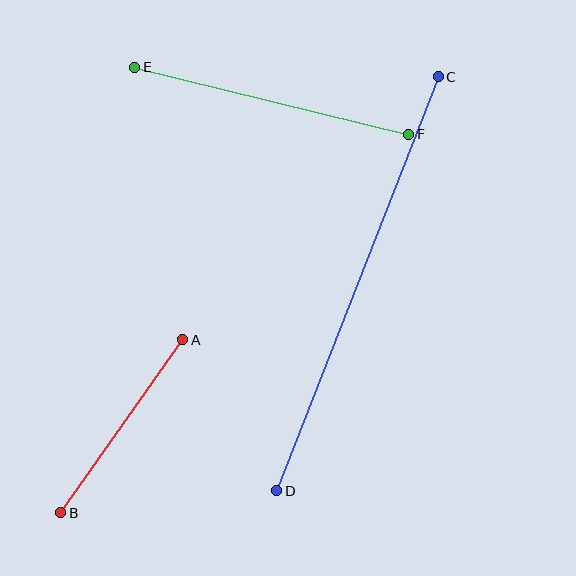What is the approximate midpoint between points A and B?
The midpoint is at approximately (122, 426) pixels.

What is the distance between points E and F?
The distance is approximately 282 pixels.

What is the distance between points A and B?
The distance is approximately 212 pixels.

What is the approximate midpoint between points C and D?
The midpoint is at approximately (358, 284) pixels.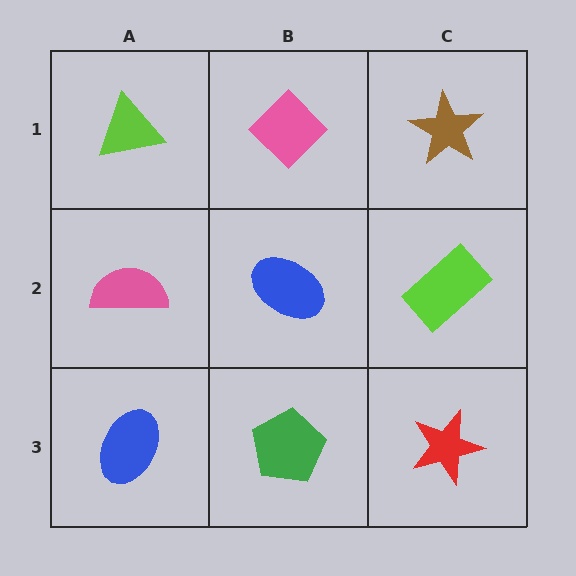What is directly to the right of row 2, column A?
A blue ellipse.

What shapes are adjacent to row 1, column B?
A blue ellipse (row 2, column B), a lime triangle (row 1, column A), a brown star (row 1, column C).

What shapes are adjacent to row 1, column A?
A pink semicircle (row 2, column A), a pink diamond (row 1, column B).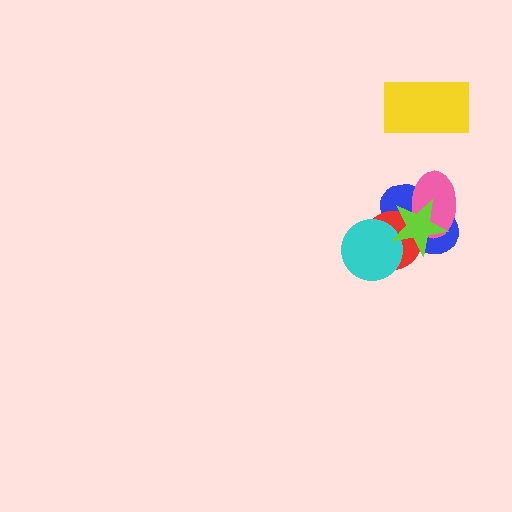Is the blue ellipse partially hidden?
Yes, it is partially covered by another shape.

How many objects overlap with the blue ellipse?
4 objects overlap with the blue ellipse.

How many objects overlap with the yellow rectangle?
0 objects overlap with the yellow rectangle.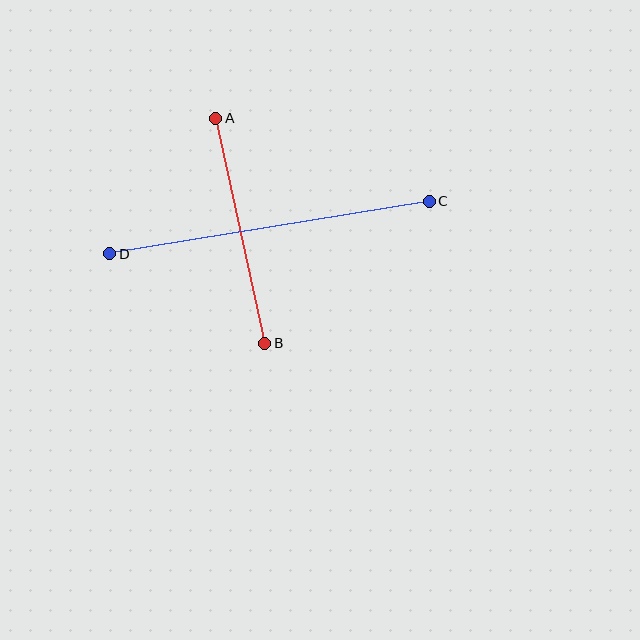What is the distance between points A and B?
The distance is approximately 230 pixels.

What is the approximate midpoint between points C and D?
The midpoint is at approximately (269, 228) pixels.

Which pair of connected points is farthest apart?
Points C and D are farthest apart.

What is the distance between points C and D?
The distance is approximately 324 pixels.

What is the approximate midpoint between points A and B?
The midpoint is at approximately (240, 231) pixels.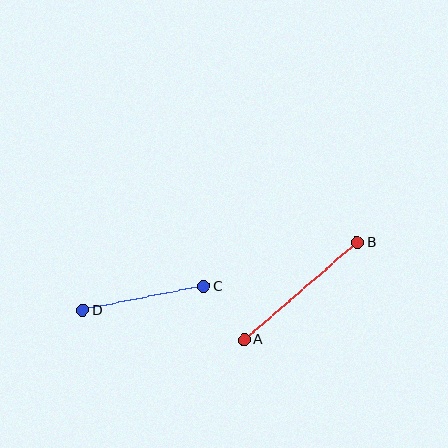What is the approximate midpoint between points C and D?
The midpoint is at approximately (143, 298) pixels.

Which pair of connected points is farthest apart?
Points A and B are farthest apart.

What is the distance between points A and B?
The distance is approximately 149 pixels.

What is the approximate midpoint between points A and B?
The midpoint is at approximately (301, 291) pixels.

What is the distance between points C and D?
The distance is approximately 124 pixels.